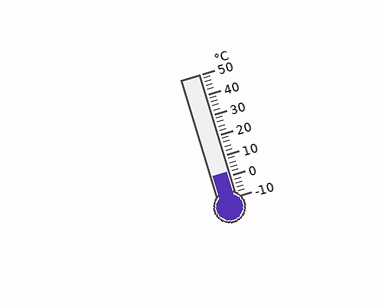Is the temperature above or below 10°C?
The temperature is below 10°C.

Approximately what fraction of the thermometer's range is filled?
The thermometer is filled to approximately 20% of its range.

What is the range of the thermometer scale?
The thermometer scale ranges from -10°C to 50°C.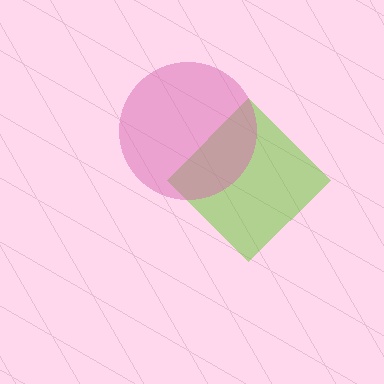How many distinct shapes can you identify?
There are 2 distinct shapes: a lime diamond, a pink circle.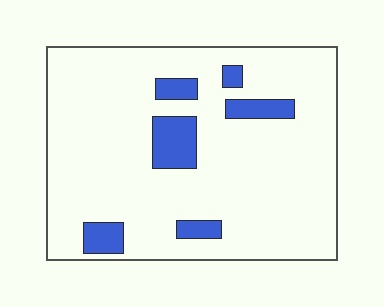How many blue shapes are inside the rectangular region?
6.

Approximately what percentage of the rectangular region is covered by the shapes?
Approximately 10%.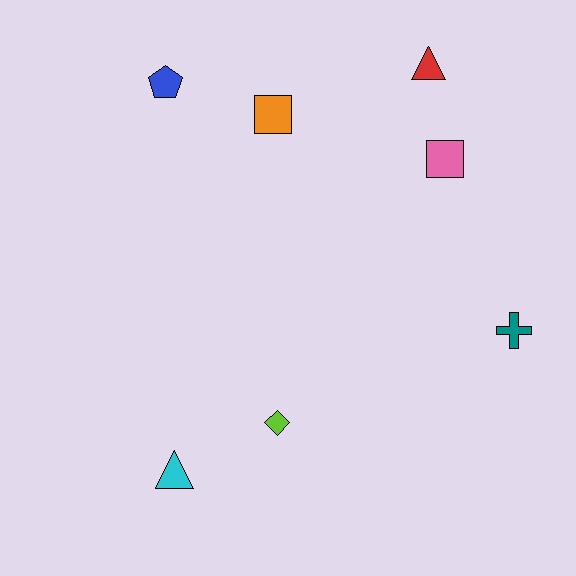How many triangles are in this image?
There are 2 triangles.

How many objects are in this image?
There are 7 objects.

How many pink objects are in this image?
There is 1 pink object.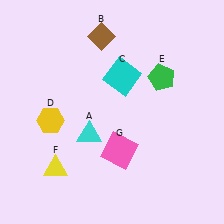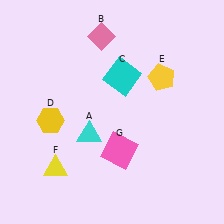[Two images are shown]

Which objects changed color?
B changed from brown to pink. E changed from green to yellow.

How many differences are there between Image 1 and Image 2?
There are 2 differences between the two images.